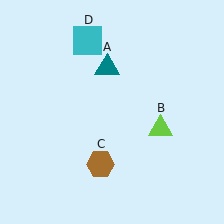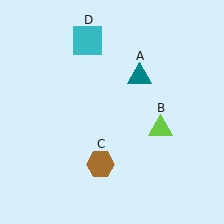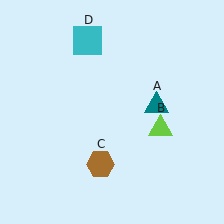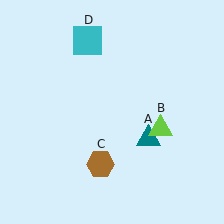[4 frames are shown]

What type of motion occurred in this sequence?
The teal triangle (object A) rotated clockwise around the center of the scene.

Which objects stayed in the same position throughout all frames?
Lime triangle (object B) and brown hexagon (object C) and cyan square (object D) remained stationary.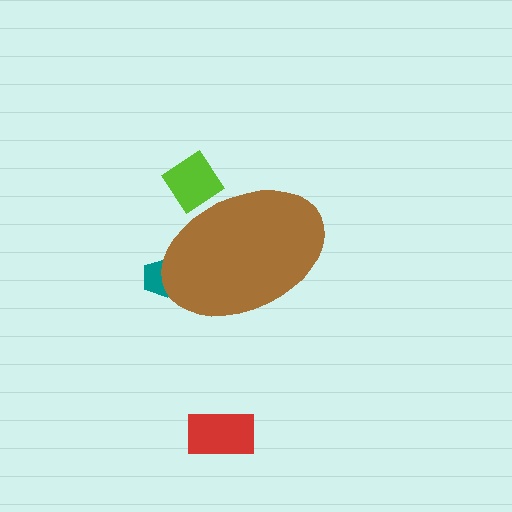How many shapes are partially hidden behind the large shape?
2 shapes are partially hidden.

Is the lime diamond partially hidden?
Yes, the lime diamond is partially hidden behind the brown ellipse.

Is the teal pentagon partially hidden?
Yes, the teal pentagon is partially hidden behind the brown ellipse.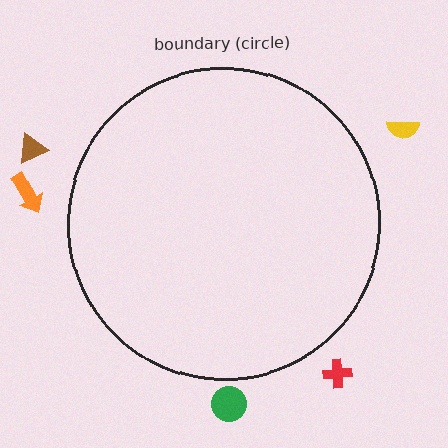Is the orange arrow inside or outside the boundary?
Outside.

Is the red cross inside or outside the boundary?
Outside.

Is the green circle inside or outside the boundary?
Outside.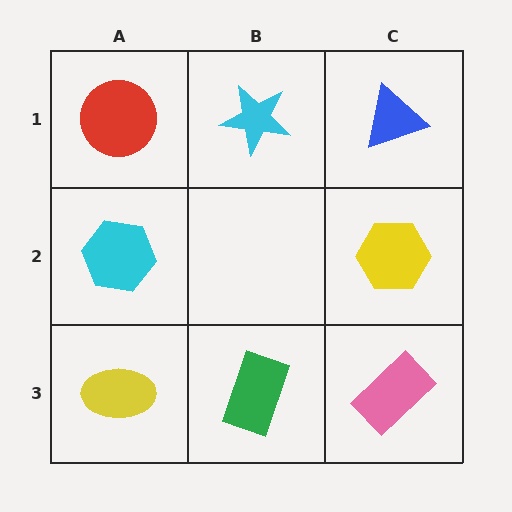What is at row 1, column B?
A cyan star.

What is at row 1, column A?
A red circle.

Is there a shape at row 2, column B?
No, that cell is empty.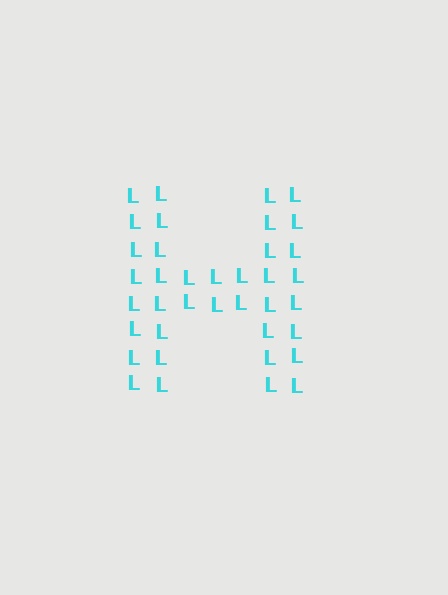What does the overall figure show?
The overall figure shows the letter H.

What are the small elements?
The small elements are letter L's.